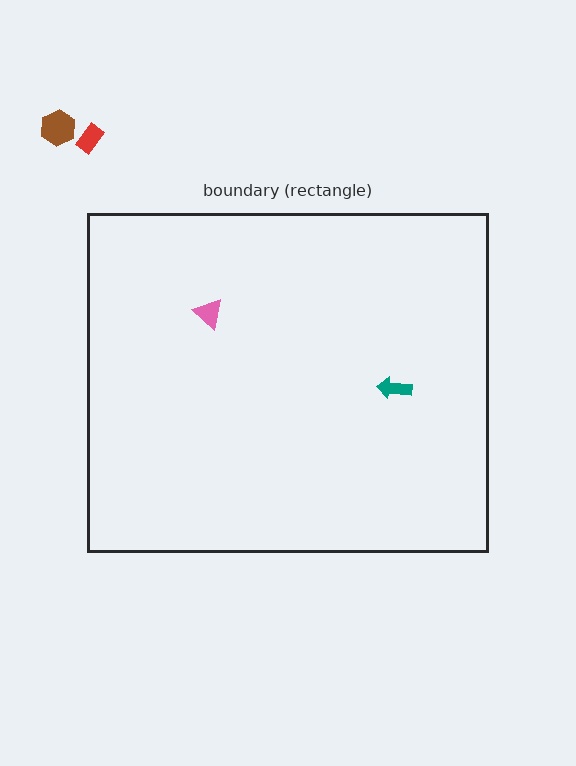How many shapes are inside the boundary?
2 inside, 2 outside.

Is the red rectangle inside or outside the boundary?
Outside.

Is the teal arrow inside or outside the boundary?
Inside.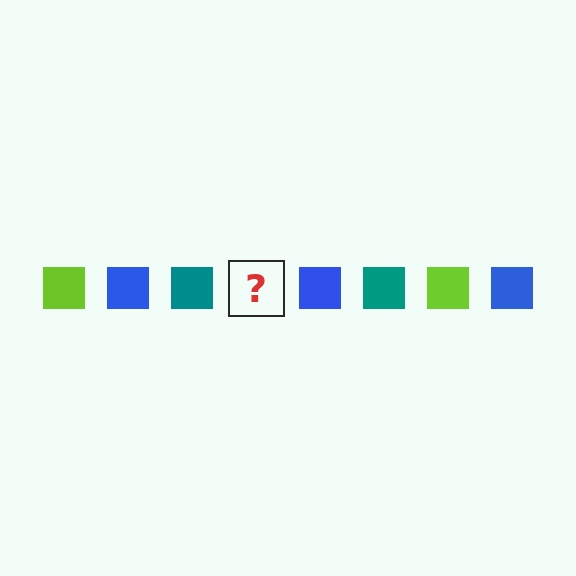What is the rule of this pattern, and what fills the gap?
The rule is that the pattern cycles through lime, blue, teal squares. The gap should be filled with a lime square.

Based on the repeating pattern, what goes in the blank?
The blank should be a lime square.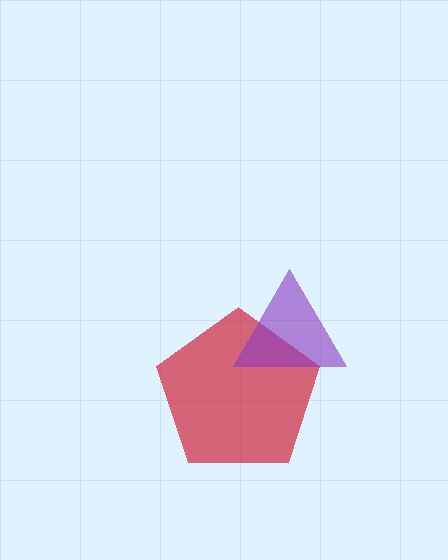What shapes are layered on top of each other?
The layered shapes are: a red pentagon, a purple triangle.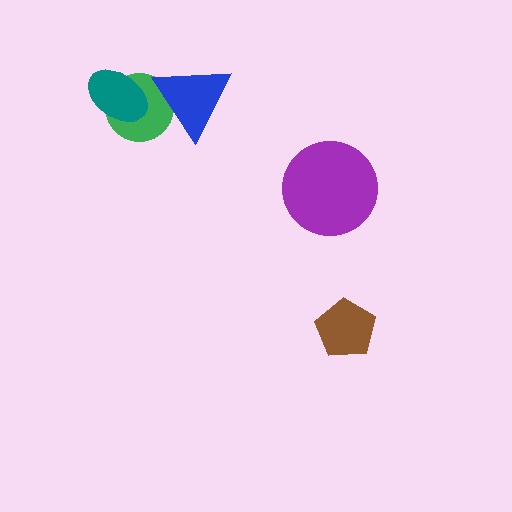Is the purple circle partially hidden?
No, no other shape covers it.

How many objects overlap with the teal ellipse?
1 object overlaps with the teal ellipse.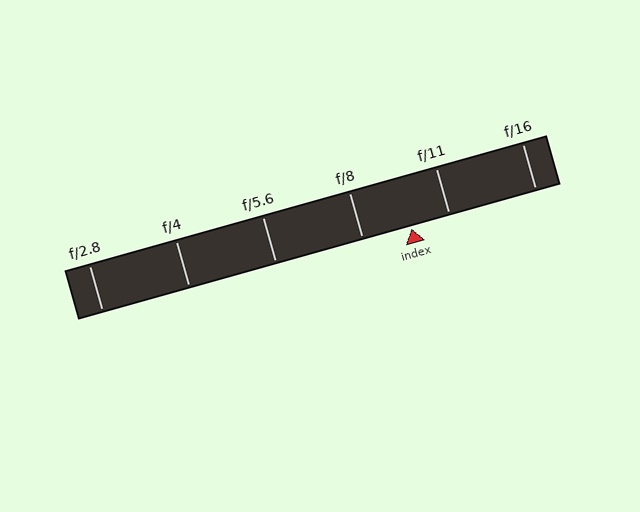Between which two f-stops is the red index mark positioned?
The index mark is between f/8 and f/11.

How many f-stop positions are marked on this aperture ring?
There are 6 f-stop positions marked.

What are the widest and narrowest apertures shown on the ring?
The widest aperture shown is f/2.8 and the narrowest is f/16.